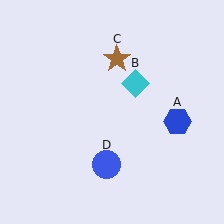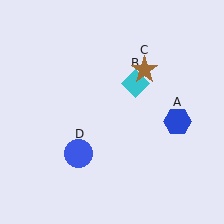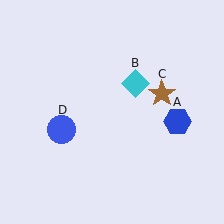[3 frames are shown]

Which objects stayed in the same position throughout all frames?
Blue hexagon (object A) and cyan diamond (object B) remained stationary.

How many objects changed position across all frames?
2 objects changed position: brown star (object C), blue circle (object D).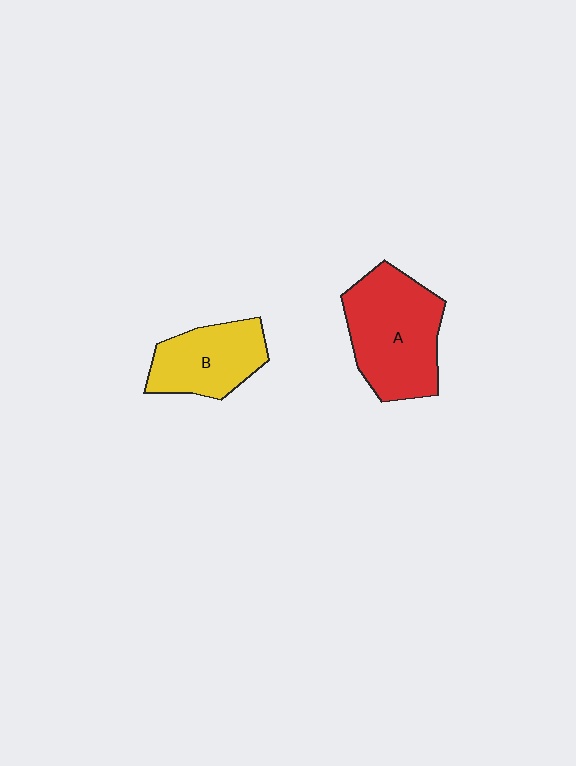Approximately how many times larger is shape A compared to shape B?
Approximately 1.5 times.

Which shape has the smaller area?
Shape B (yellow).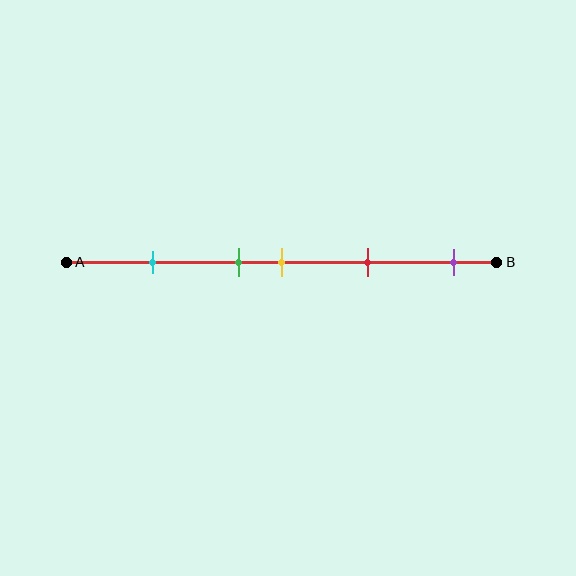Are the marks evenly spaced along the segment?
No, the marks are not evenly spaced.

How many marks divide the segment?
There are 5 marks dividing the segment.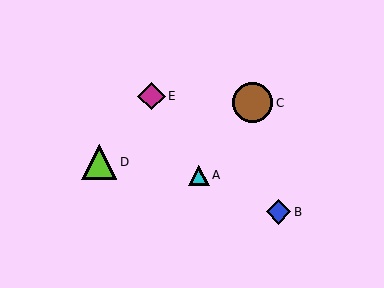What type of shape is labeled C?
Shape C is a brown circle.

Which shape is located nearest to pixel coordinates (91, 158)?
The lime triangle (labeled D) at (99, 162) is nearest to that location.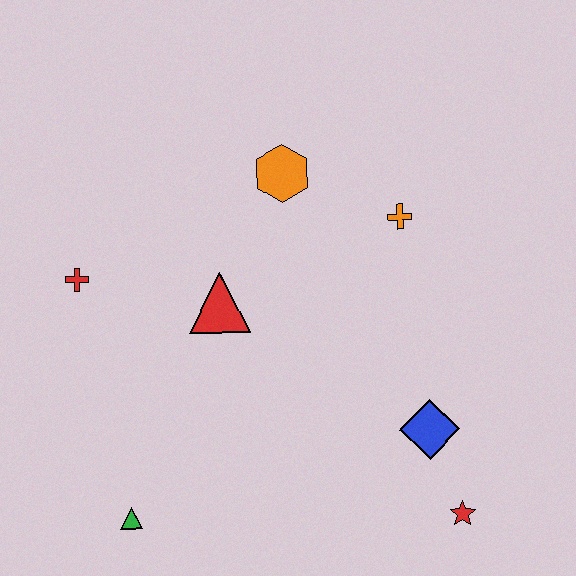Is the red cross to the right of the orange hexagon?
No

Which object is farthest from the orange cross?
The green triangle is farthest from the orange cross.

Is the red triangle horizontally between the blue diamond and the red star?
No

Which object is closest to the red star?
The blue diamond is closest to the red star.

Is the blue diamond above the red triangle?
No